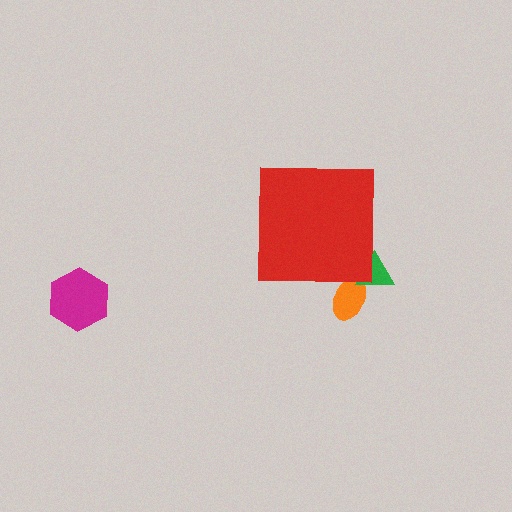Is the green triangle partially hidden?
Yes, the green triangle is partially hidden behind the red square.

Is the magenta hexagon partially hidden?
No, the magenta hexagon is fully visible.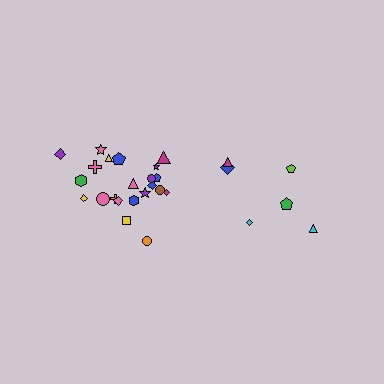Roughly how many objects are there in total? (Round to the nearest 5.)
Roughly 30 objects in total.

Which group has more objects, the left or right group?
The left group.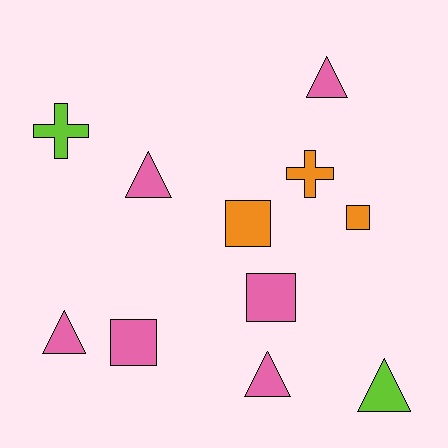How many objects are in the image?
There are 11 objects.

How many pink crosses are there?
There are no pink crosses.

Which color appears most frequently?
Pink, with 6 objects.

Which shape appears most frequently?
Triangle, with 5 objects.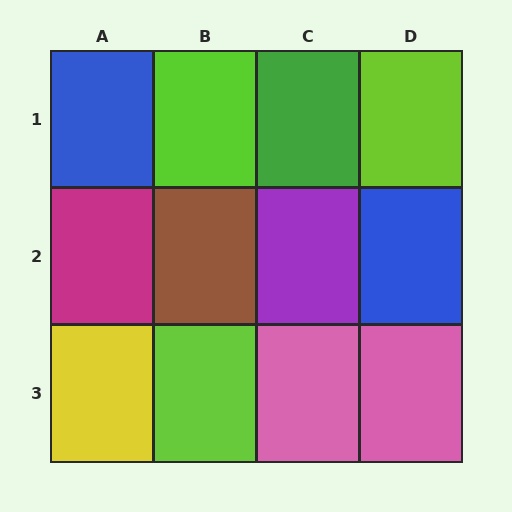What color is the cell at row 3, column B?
Lime.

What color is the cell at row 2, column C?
Purple.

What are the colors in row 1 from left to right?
Blue, lime, green, lime.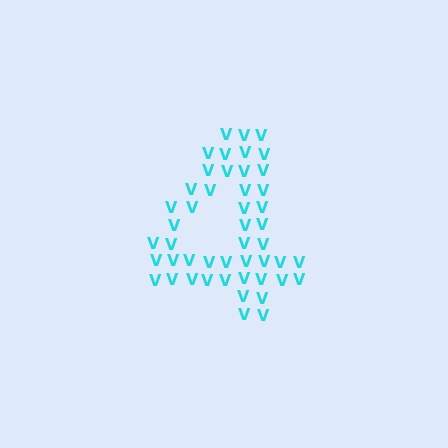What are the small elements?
The small elements are letter V's.